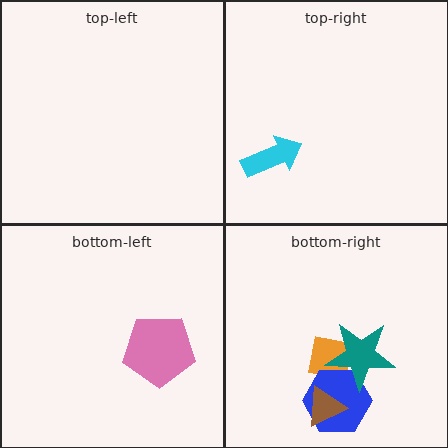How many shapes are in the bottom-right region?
4.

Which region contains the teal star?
The bottom-right region.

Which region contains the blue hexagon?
The bottom-right region.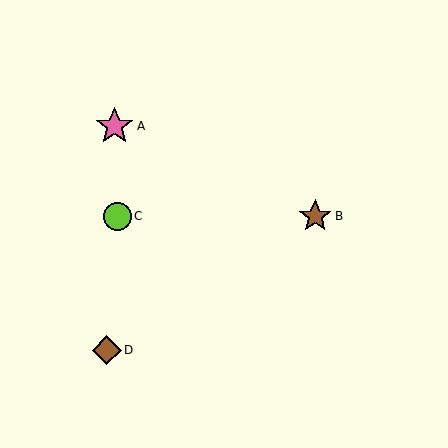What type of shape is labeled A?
Shape A is a pink star.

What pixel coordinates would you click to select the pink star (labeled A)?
Click at (114, 126) to select the pink star A.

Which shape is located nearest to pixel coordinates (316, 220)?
The brown star (labeled B) at (315, 216) is nearest to that location.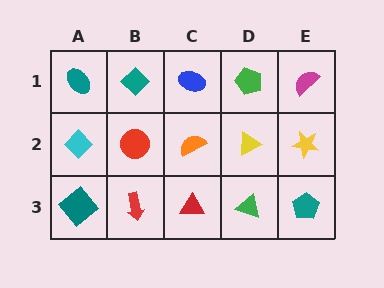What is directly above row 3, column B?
A red circle.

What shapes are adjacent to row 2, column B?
A teal diamond (row 1, column B), a red arrow (row 3, column B), a cyan diamond (row 2, column A), an orange semicircle (row 2, column C).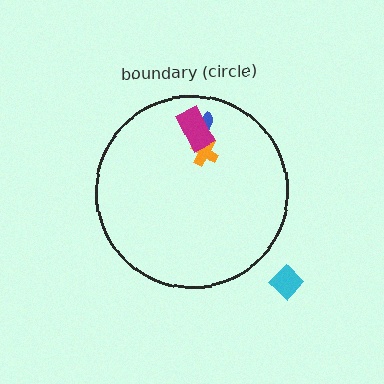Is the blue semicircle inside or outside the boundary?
Inside.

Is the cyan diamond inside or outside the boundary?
Outside.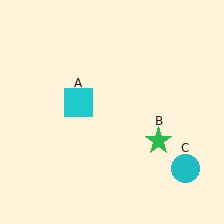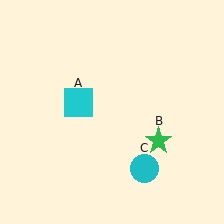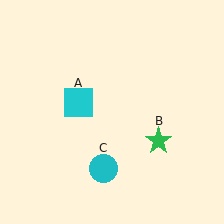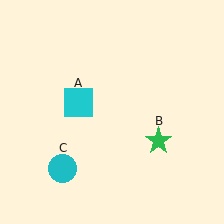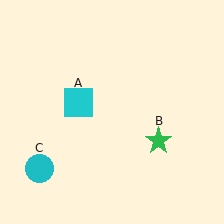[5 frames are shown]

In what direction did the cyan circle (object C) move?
The cyan circle (object C) moved left.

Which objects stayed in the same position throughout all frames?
Cyan square (object A) and green star (object B) remained stationary.